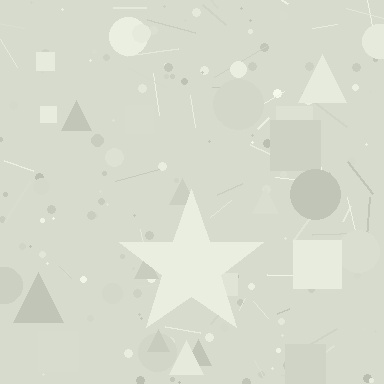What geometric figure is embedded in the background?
A star is embedded in the background.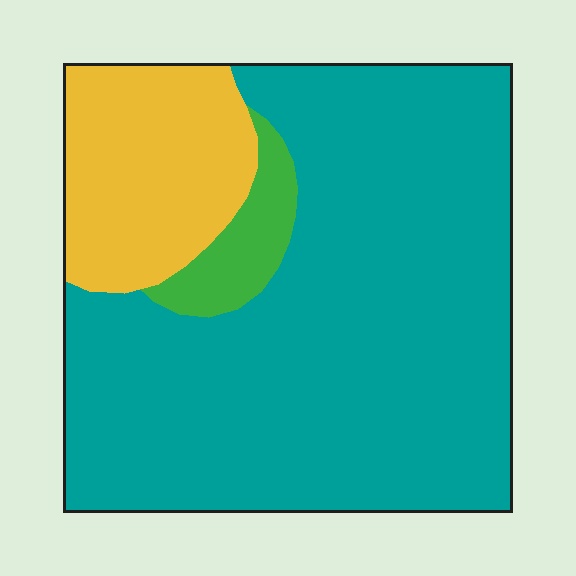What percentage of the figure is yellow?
Yellow takes up about one fifth (1/5) of the figure.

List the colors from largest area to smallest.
From largest to smallest: teal, yellow, green.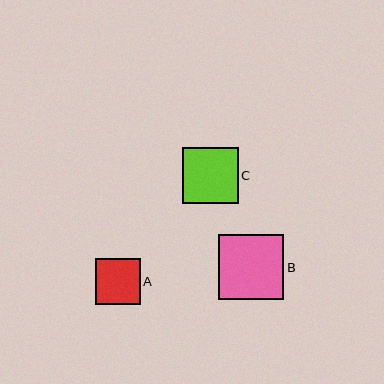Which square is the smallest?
Square A is the smallest with a size of approximately 45 pixels.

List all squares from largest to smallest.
From largest to smallest: B, C, A.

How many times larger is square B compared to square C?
Square B is approximately 1.2 times the size of square C.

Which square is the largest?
Square B is the largest with a size of approximately 65 pixels.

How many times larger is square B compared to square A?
Square B is approximately 1.4 times the size of square A.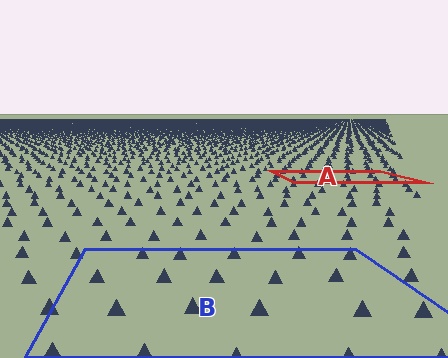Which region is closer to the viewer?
Region B is closer. The texture elements there are larger and more spread out.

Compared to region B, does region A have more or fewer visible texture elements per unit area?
Region A has more texture elements per unit area — they are packed more densely because it is farther away.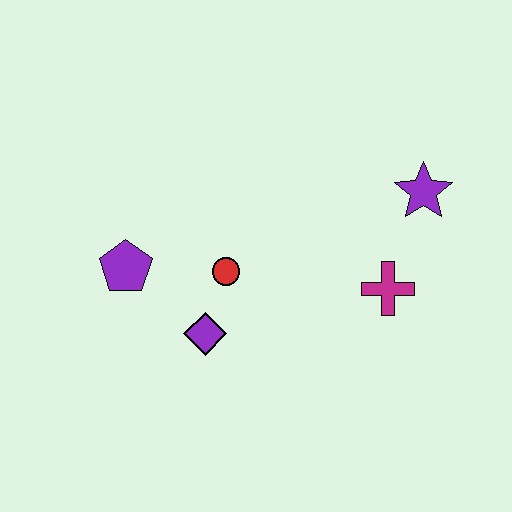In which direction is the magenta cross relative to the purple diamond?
The magenta cross is to the right of the purple diamond.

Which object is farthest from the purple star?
The purple pentagon is farthest from the purple star.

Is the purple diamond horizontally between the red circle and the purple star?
No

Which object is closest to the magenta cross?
The purple star is closest to the magenta cross.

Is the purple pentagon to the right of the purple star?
No